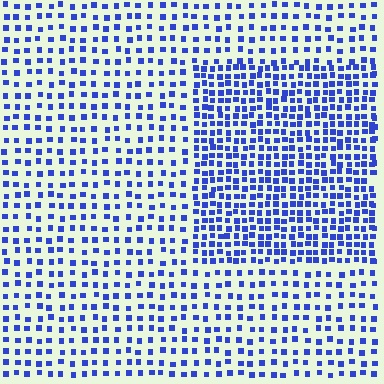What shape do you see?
I see a rectangle.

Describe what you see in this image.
The image contains small blue elements arranged at two different densities. A rectangle-shaped region is visible where the elements are more densely packed than the surrounding area.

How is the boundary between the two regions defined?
The boundary is defined by a change in element density (approximately 1.9x ratio). All elements are the same color, size, and shape.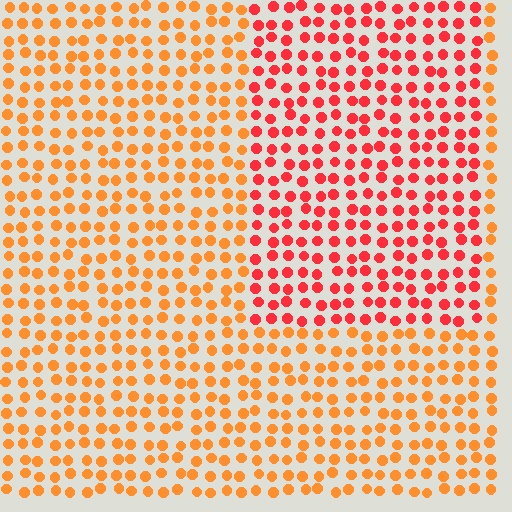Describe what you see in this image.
The image is filled with small orange elements in a uniform arrangement. A rectangle-shaped region is visible where the elements are tinted to a slightly different hue, forming a subtle color boundary.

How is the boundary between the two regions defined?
The boundary is defined purely by a slight shift in hue (about 32 degrees). Spacing, size, and orientation are identical on both sides.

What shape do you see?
I see a rectangle.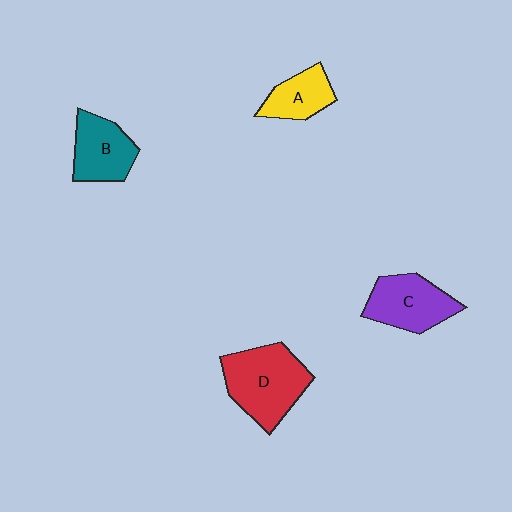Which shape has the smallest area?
Shape A (yellow).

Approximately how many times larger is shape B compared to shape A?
Approximately 1.3 times.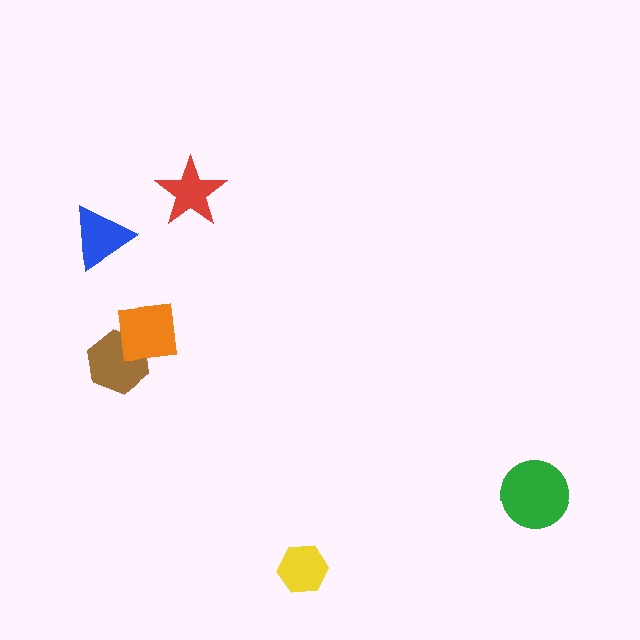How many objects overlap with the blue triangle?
0 objects overlap with the blue triangle.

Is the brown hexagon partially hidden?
Yes, it is partially covered by another shape.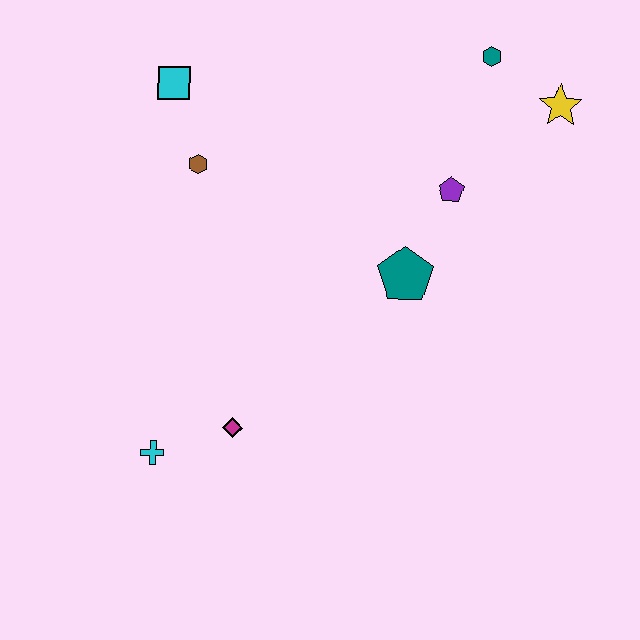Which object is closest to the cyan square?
The brown hexagon is closest to the cyan square.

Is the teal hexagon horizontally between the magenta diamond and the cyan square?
No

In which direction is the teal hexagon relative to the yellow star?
The teal hexagon is to the left of the yellow star.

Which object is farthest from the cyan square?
The yellow star is farthest from the cyan square.